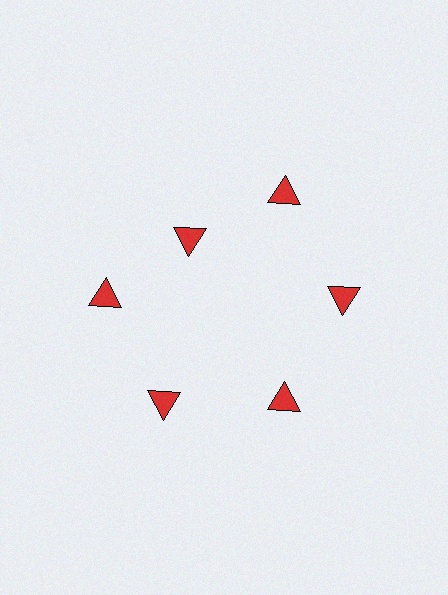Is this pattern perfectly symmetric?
No. The 6 red triangles are arranged in a ring, but one element near the 11 o'clock position is pulled inward toward the center, breaking the 6-fold rotational symmetry.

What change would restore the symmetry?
The symmetry would be restored by moving it outward, back onto the ring so that all 6 triangles sit at equal angles and equal distance from the center.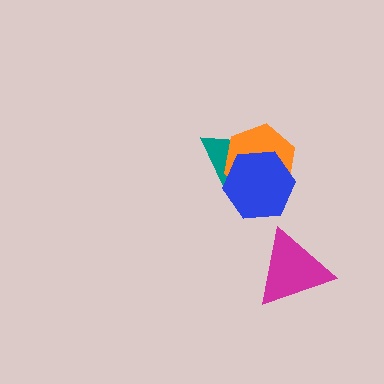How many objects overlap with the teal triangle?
2 objects overlap with the teal triangle.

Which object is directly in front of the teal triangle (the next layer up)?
The orange hexagon is directly in front of the teal triangle.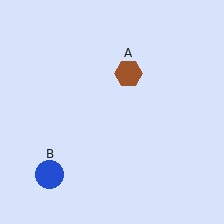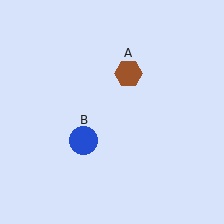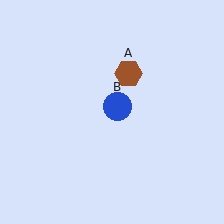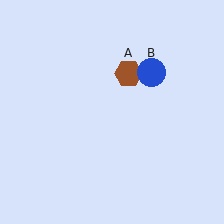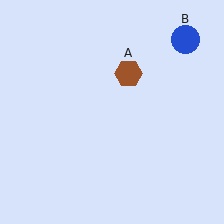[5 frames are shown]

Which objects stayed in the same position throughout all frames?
Brown hexagon (object A) remained stationary.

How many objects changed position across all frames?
1 object changed position: blue circle (object B).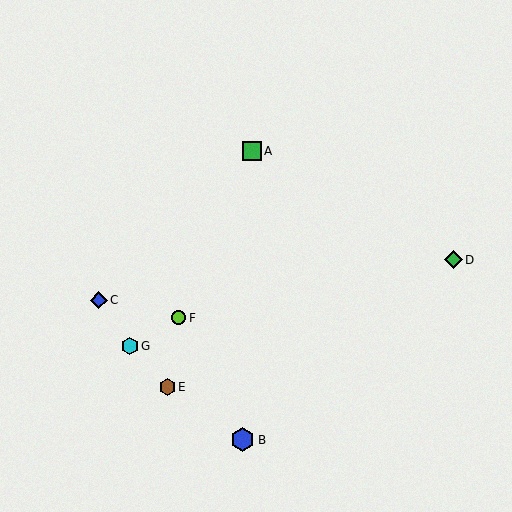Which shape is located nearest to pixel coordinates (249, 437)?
The blue hexagon (labeled B) at (243, 440) is nearest to that location.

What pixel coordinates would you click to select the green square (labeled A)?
Click at (252, 151) to select the green square A.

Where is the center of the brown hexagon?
The center of the brown hexagon is at (167, 387).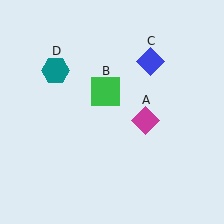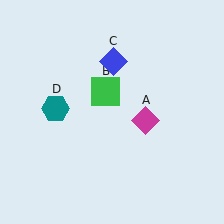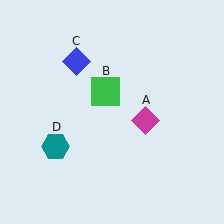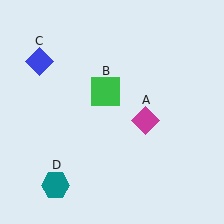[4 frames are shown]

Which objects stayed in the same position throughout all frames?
Magenta diamond (object A) and green square (object B) remained stationary.